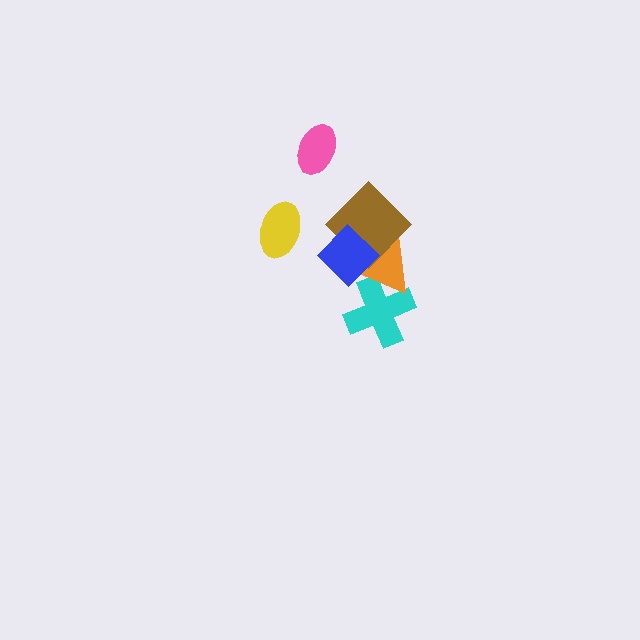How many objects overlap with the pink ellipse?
0 objects overlap with the pink ellipse.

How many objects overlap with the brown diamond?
2 objects overlap with the brown diamond.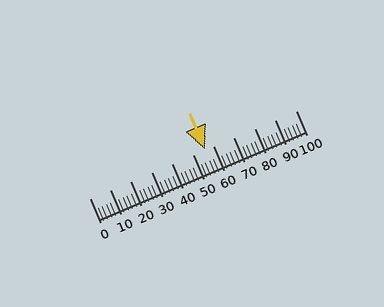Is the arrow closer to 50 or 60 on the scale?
The arrow is closer to 60.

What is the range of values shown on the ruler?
The ruler shows values from 0 to 100.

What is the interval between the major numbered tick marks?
The major tick marks are spaced 10 units apart.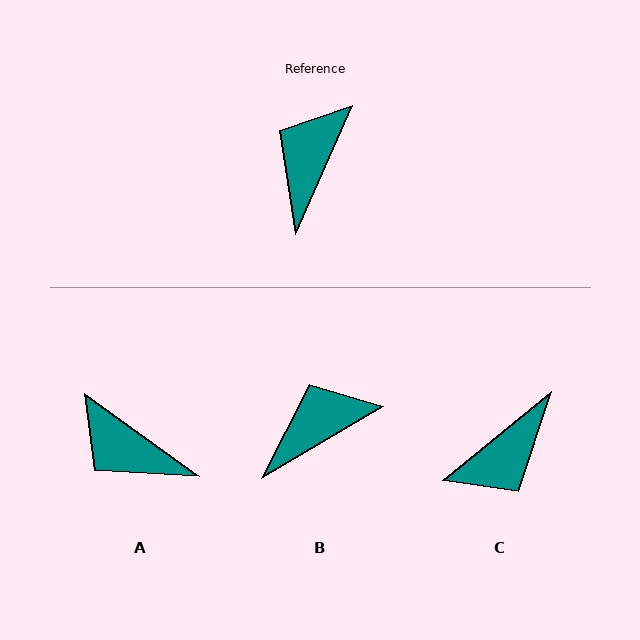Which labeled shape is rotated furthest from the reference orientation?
C, about 153 degrees away.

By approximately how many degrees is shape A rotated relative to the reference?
Approximately 78 degrees counter-clockwise.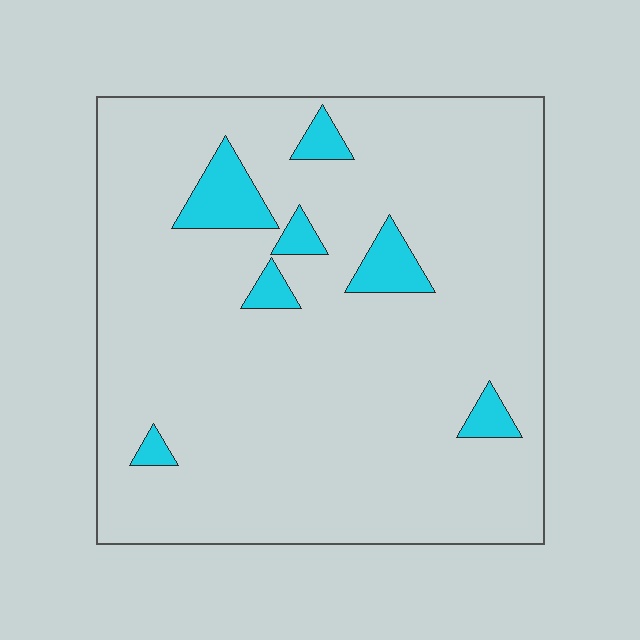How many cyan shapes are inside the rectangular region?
7.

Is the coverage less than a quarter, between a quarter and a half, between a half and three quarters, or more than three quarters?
Less than a quarter.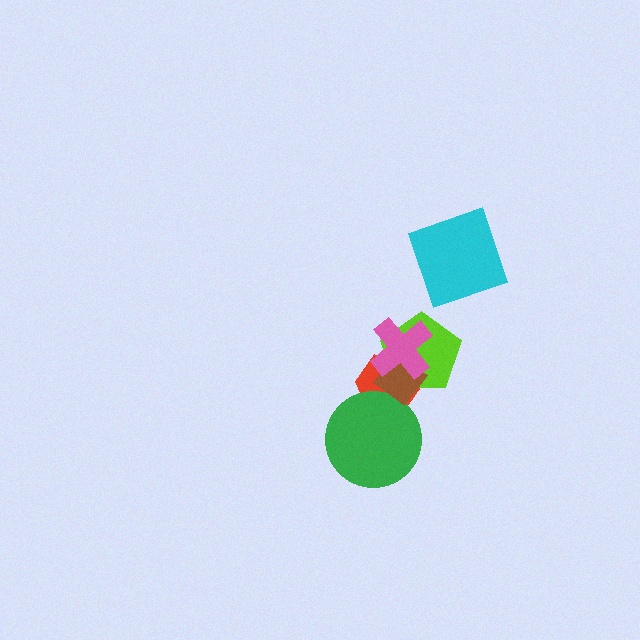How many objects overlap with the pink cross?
3 objects overlap with the pink cross.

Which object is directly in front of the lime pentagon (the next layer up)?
The brown diamond is directly in front of the lime pentagon.